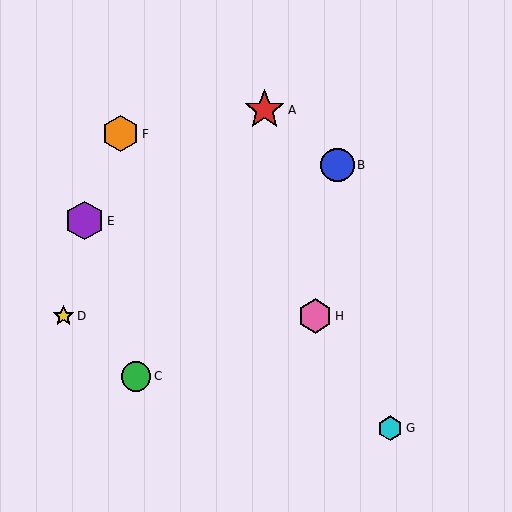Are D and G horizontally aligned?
No, D is at y≈316 and G is at y≈428.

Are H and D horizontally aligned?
Yes, both are at y≈316.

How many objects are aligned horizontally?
2 objects (D, H) are aligned horizontally.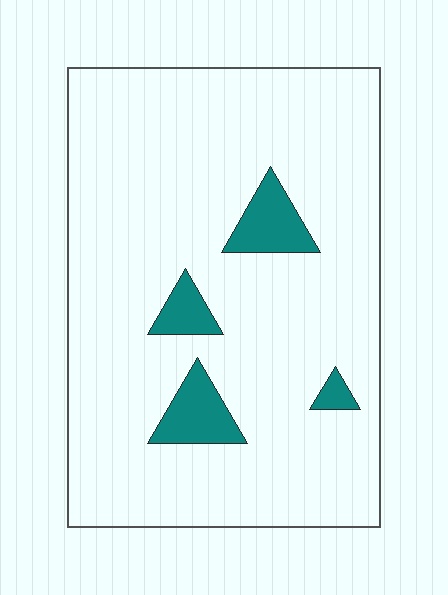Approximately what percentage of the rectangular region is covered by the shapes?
Approximately 10%.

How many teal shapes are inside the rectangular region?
4.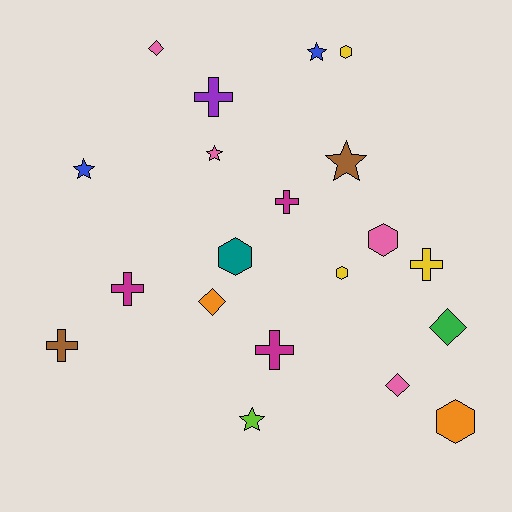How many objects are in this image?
There are 20 objects.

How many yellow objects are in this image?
There are 3 yellow objects.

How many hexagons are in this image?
There are 5 hexagons.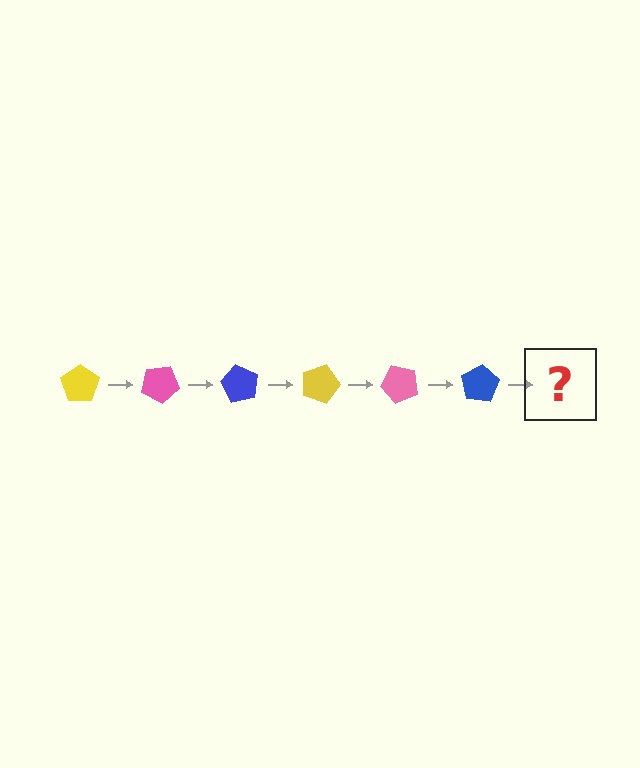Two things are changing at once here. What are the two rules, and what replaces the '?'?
The two rules are that it rotates 30 degrees each step and the color cycles through yellow, pink, and blue. The '?' should be a yellow pentagon, rotated 180 degrees from the start.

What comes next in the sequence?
The next element should be a yellow pentagon, rotated 180 degrees from the start.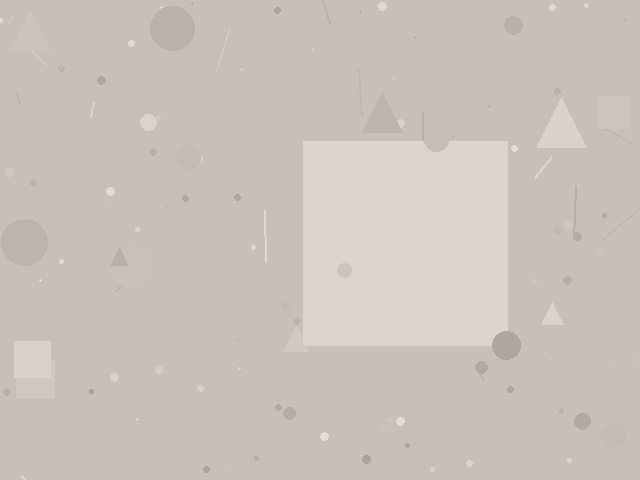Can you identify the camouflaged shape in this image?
The camouflaged shape is a square.